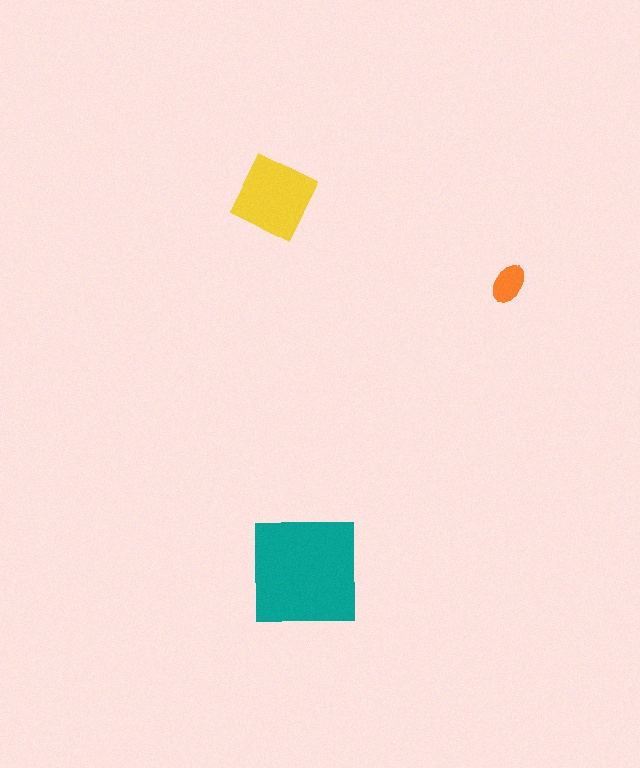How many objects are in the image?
There are 3 objects in the image.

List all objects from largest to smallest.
The teal square, the yellow diamond, the orange ellipse.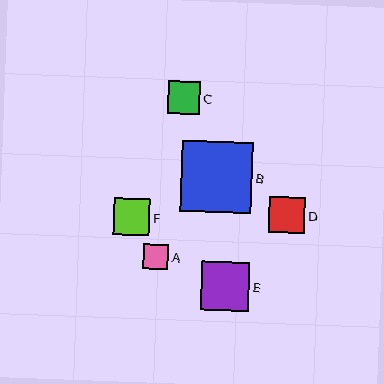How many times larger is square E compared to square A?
Square E is approximately 1.9 times the size of square A.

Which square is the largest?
Square B is the largest with a size of approximately 71 pixels.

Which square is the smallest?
Square A is the smallest with a size of approximately 26 pixels.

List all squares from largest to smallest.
From largest to smallest: B, E, F, D, C, A.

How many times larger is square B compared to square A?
Square B is approximately 2.8 times the size of square A.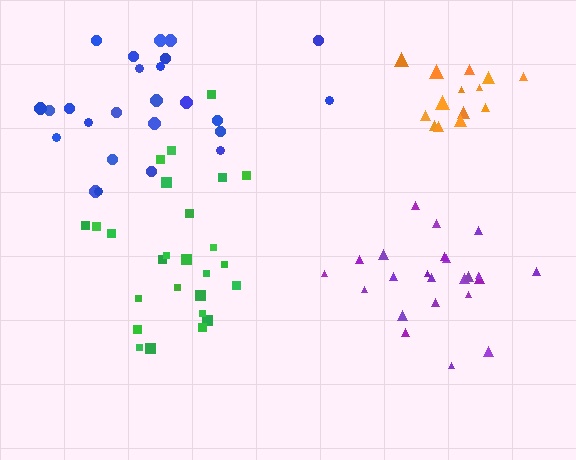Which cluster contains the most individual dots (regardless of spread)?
Green (26).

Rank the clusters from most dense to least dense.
orange, green, purple, blue.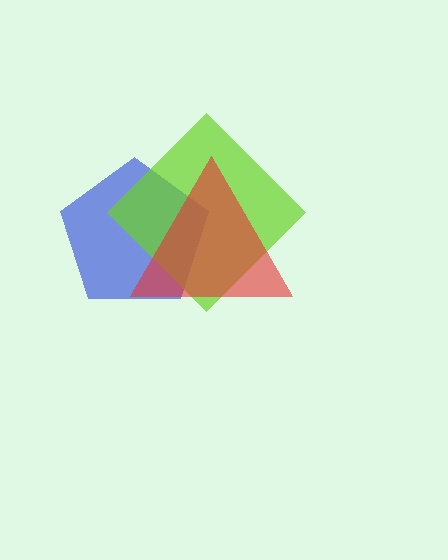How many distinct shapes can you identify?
There are 3 distinct shapes: a blue pentagon, a lime diamond, a red triangle.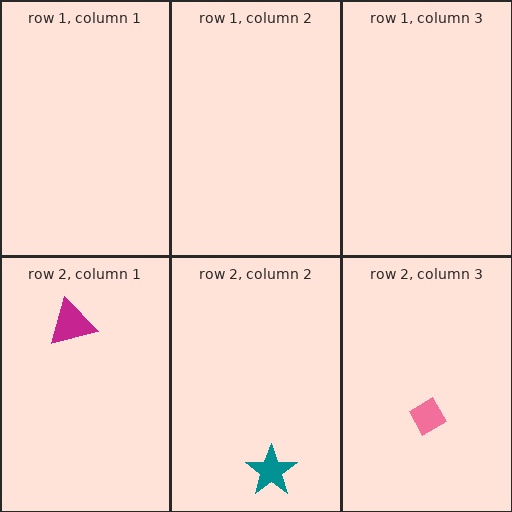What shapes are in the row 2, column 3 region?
The pink diamond.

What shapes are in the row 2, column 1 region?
The magenta triangle.